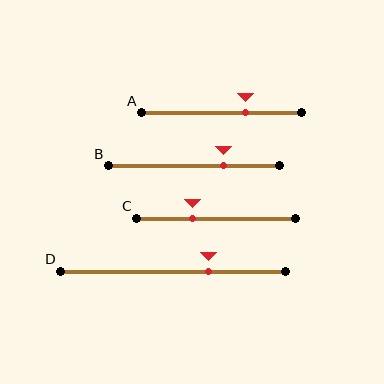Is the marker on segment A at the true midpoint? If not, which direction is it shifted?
No, the marker on segment A is shifted to the right by about 15% of the segment length.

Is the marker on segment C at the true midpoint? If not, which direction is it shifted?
No, the marker on segment C is shifted to the left by about 15% of the segment length.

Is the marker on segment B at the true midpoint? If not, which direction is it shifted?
No, the marker on segment B is shifted to the right by about 18% of the segment length.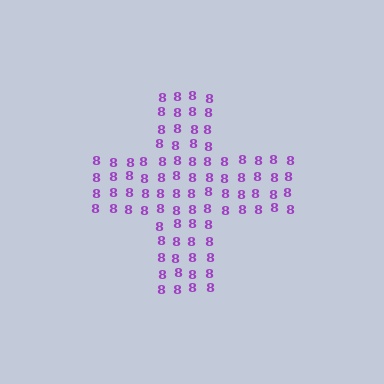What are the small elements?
The small elements are digit 8's.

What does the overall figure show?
The overall figure shows a cross.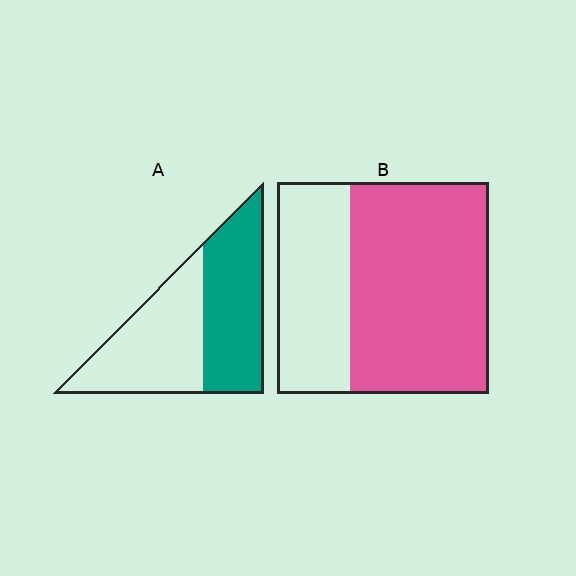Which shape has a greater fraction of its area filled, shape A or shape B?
Shape B.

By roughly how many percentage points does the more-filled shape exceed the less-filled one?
By roughly 15 percentage points (B over A).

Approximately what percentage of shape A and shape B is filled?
A is approximately 50% and B is approximately 65%.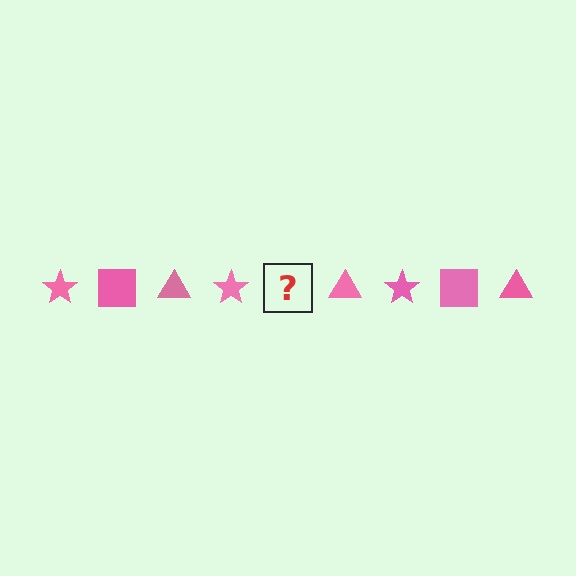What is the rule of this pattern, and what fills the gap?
The rule is that the pattern cycles through star, square, triangle shapes in pink. The gap should be filled with a pink square.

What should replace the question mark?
The question mark should be replaced with a pink square.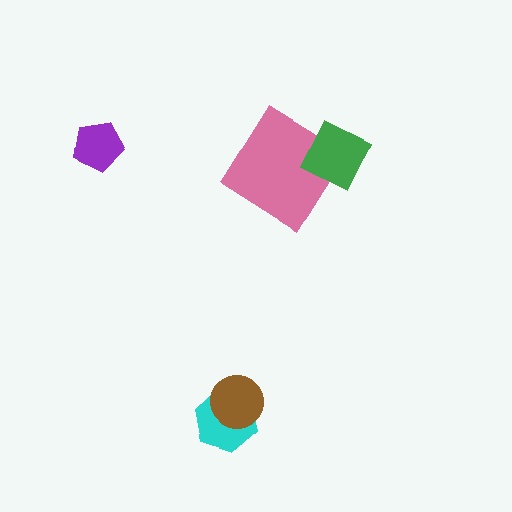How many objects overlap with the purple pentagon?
0 objects overlap with the purple pentagon.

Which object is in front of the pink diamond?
The green diamond is in front of the pink diamond.